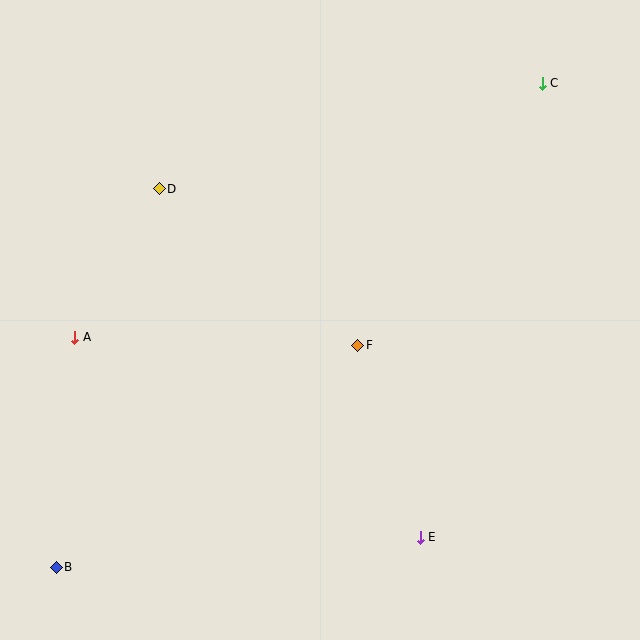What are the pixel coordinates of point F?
Point F is at (358, 345).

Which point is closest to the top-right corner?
Point C is closest to the top-right corner.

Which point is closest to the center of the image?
Point F at (358, 345) is closest to the center.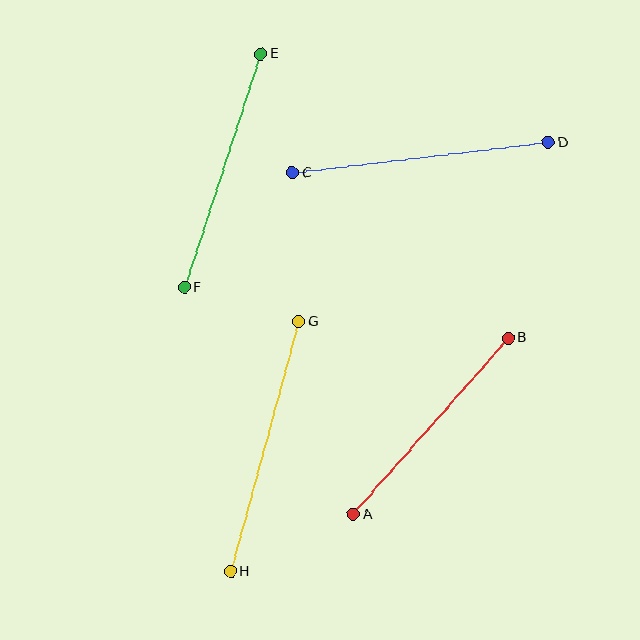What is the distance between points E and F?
The distance is approximately 246 pixels.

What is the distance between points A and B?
The distance is approximately 235 pixels.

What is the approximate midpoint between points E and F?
The midpoint is at approximately (223, 171) pixels.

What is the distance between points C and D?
The distance is approximately 258 pixels.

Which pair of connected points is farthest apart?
Points G and H are farthest apart.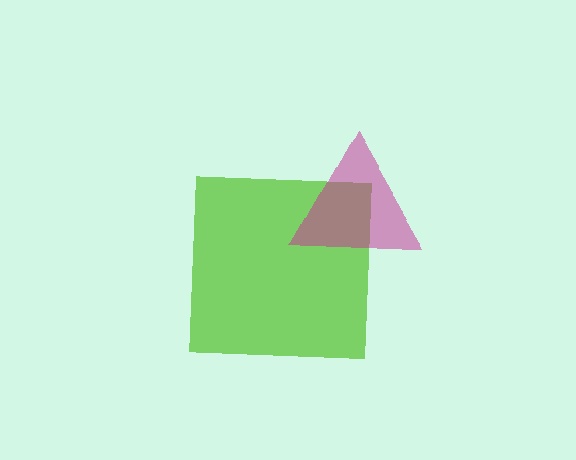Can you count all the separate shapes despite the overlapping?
Yes, there are 2 separate shapes.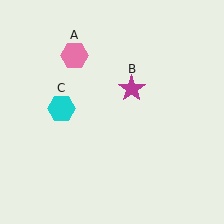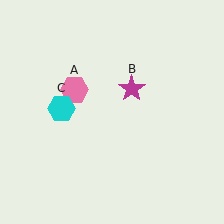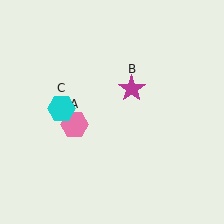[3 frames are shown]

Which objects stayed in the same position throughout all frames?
Magenta star (object B) and cyan hexagon (object C) remained stationary.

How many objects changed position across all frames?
1 object changed position: pink hexagon (object A).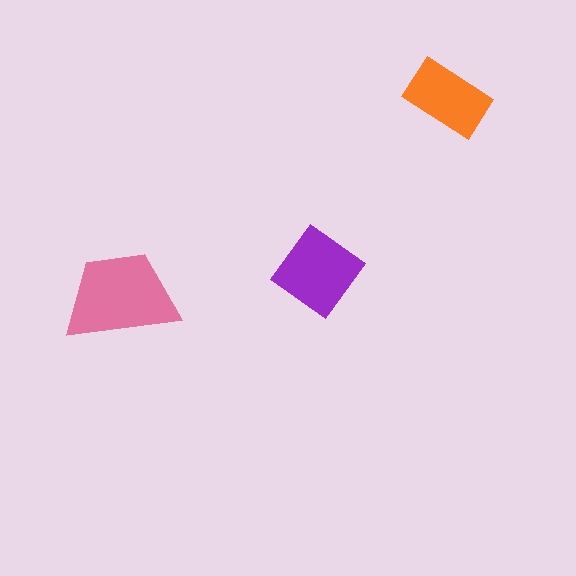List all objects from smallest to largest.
The orange rectangle, the purple diamond, the pink trapezoid.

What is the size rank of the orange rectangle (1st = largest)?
3rd.